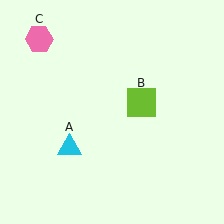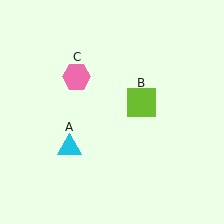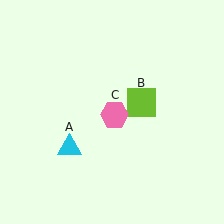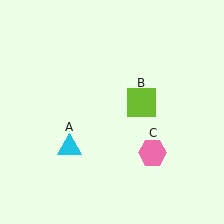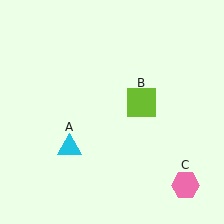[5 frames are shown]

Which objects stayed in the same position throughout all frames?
Cyan triangle (object A) and lime square (object B) remained stationary.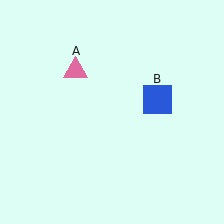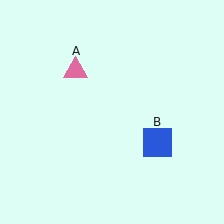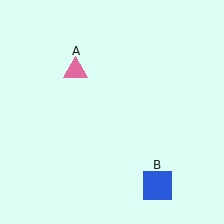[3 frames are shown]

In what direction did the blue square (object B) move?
The blue square (object B) moved down.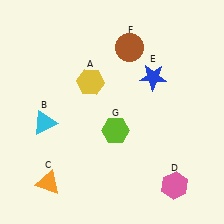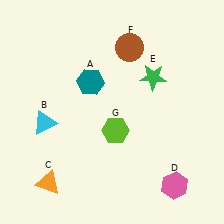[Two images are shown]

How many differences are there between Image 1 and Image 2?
There are 2 differences between the two images.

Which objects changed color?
A changed from yellow to teal. E changed from blue to green.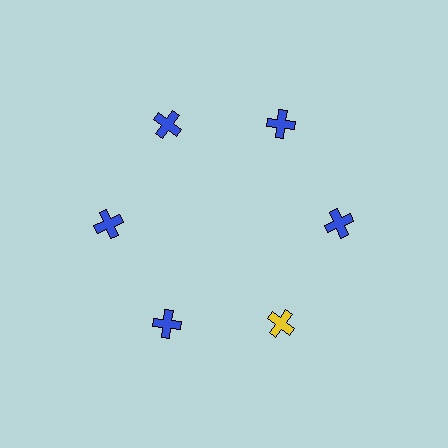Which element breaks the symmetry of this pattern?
The yellow cross at roughly the 5 o'clock position breaks the symmetry. All other shapes are blue crosses.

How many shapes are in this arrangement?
There are 6 shapes arranged in a ring pattern.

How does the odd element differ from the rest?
It has a different color: yellow instead of blue.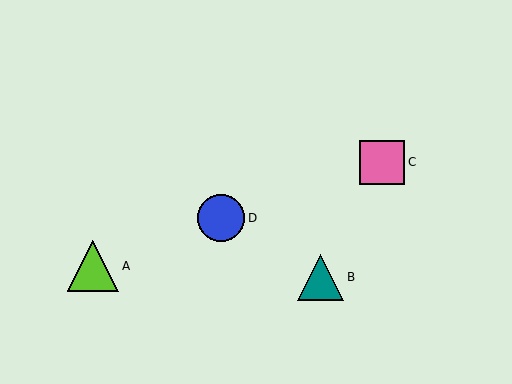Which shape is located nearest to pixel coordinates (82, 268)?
The lime triangle (labeled A) at (93, 266) is nearest to that location.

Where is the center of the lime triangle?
The center of the lime triangle is at (93, 266).